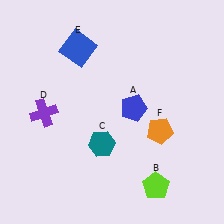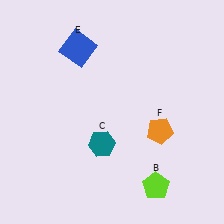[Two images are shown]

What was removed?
The purple cross (D), the blue pentagon (A) were removed in Image 2.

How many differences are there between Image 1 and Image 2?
There are 2 differences between the two images.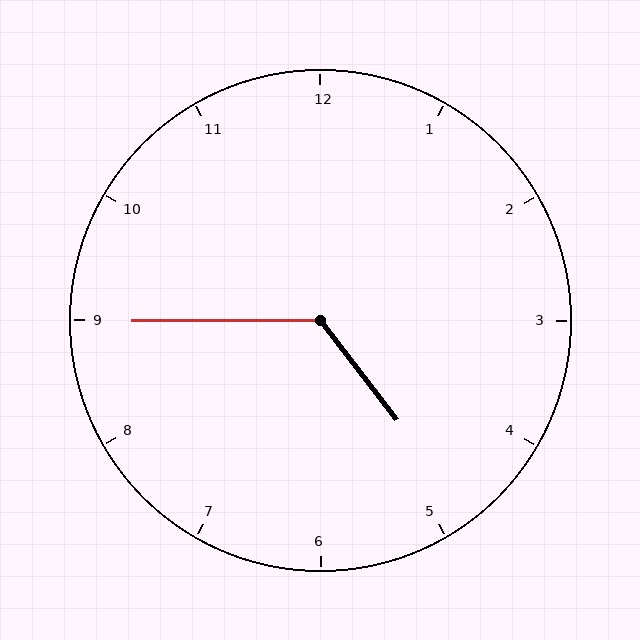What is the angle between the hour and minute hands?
Approximately 128 degrees.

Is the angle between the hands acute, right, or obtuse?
It is obtuse.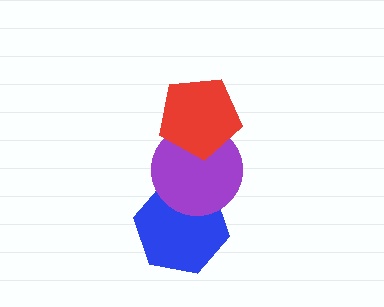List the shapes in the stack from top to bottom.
From top to bottom: the red pentagon, the purple circle, the blue hexagon.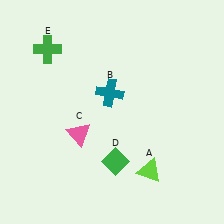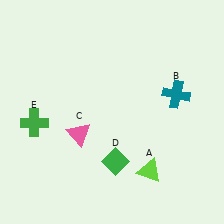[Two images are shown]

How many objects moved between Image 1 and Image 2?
2 objects moved between the two images.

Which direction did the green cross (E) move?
The green cross (E) moved down.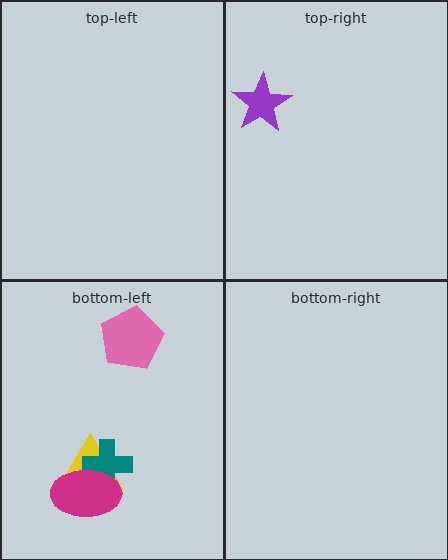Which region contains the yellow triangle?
The bottom-left region.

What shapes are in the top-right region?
The purple star.